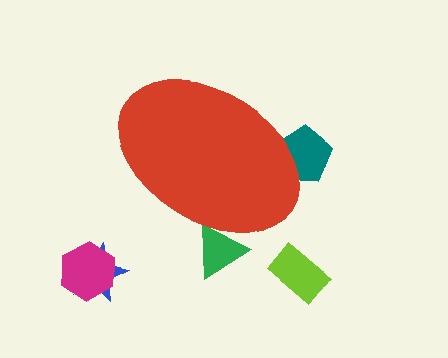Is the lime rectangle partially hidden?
No, the lime rectangle is fully visible.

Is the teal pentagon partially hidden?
Yes, the teal pentagon is partially hidden behind the red ellipse.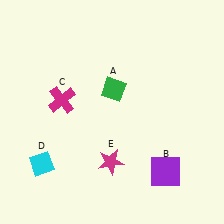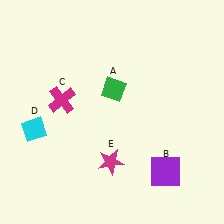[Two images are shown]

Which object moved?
The cyan diamond (D) moved up.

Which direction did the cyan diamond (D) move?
The cyan diamond (D) moved up.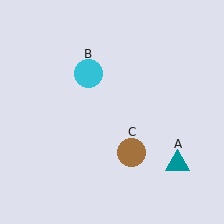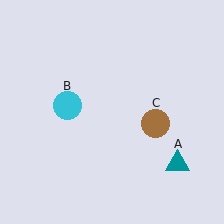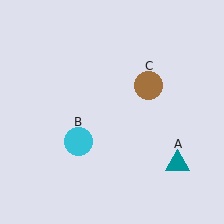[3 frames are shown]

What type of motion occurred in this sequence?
The cyan circle (object B), brown circle (object C) rotated counterclockwise around the center of the scene.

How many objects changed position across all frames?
2 objects changed position: cyan circle (object B), brown circle (object C).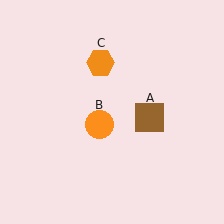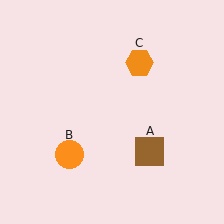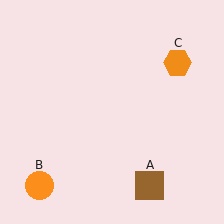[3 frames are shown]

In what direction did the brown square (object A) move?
The brown square (object A) moved down.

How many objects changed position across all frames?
3 objects changed position: brown square (object A), orange circle (object B), orange hexagon (object C).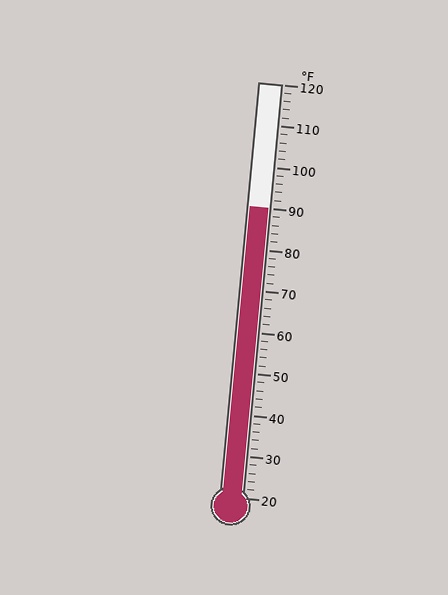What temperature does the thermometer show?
The thermometer shows approximately 90°F.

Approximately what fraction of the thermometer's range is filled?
The thermometer is filled to approximately 70% of its range.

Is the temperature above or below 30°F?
The temperature is above 30°F.